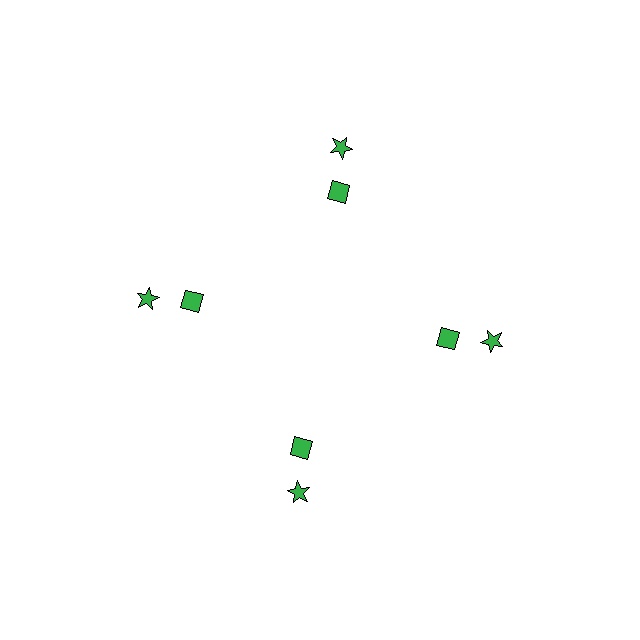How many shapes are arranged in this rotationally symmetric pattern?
There are 8 shapes, arranged in 4 groups of 2.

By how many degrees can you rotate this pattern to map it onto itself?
The pattern maps onto itself every 90 degrees of rotation.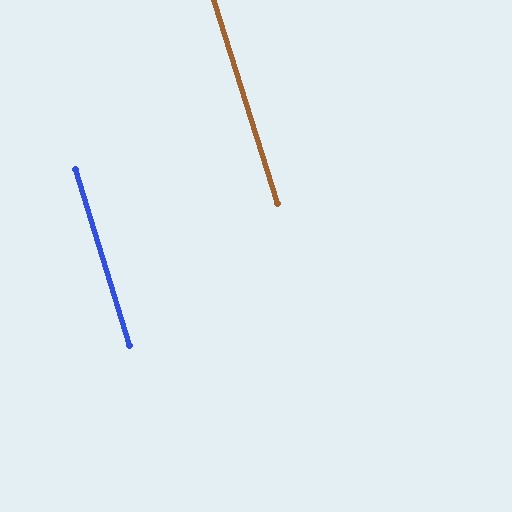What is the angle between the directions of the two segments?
Approximately 0 degrees.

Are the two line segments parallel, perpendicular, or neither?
Parallel — their directions differ by only 0.4°.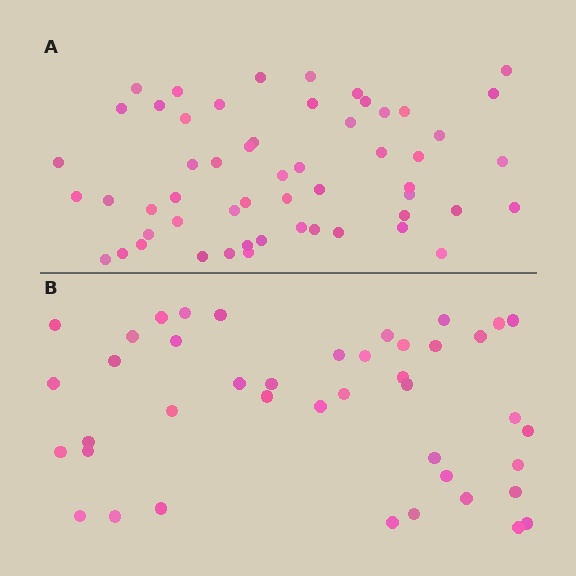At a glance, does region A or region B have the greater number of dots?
Region A (the top region) has more dots.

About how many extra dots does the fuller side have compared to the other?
Region A has approximately 15 more dots than region B.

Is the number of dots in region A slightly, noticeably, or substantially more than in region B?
Region A has noticeably more, but not dramatically so. The ratio is roughly 1.3 to 1.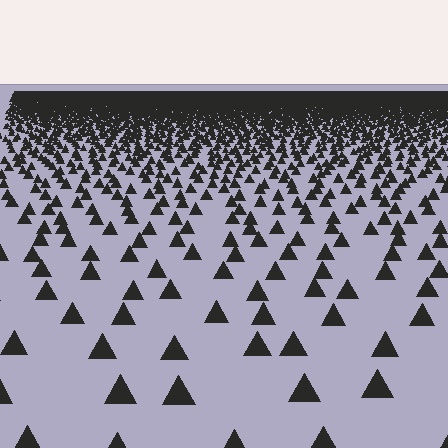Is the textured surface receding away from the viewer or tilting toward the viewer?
The surface is receding away from the viewer. Texture elements get smaller and denser toward the top.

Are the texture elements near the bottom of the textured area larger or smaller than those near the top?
Larger. Near the bottom, elements are closer to the viewer and appear at a bigger on-screen size.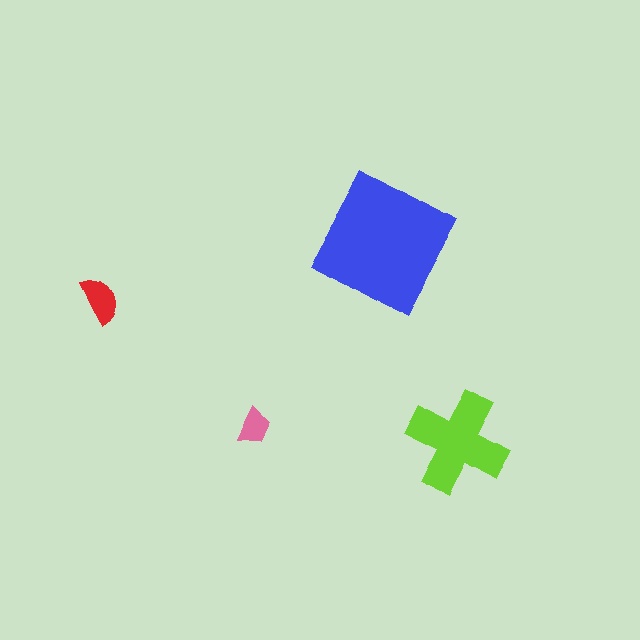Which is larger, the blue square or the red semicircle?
The blue square.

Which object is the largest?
The blue square.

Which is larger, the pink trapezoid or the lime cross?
The lime cross.